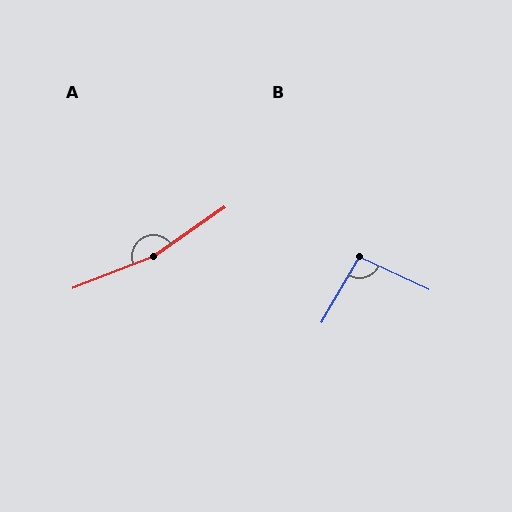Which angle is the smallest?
B, at approximately 95 degrees.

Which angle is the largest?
A, at approximately 166 degrees.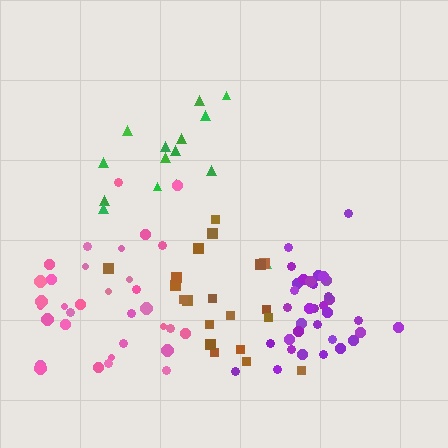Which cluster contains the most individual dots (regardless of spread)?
Purple (34).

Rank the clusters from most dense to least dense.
purple, brown, pink, green.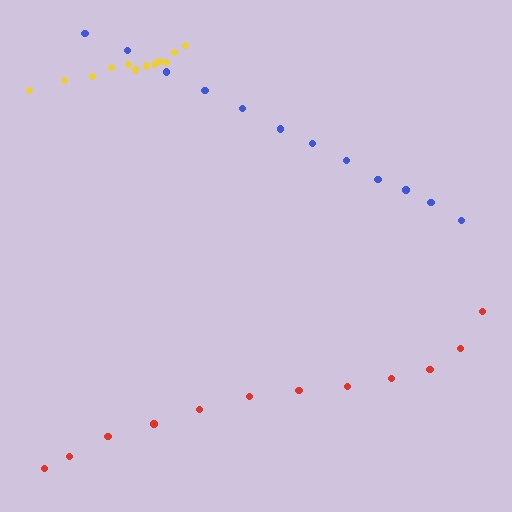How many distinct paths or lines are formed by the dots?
There are 3 distinct paths.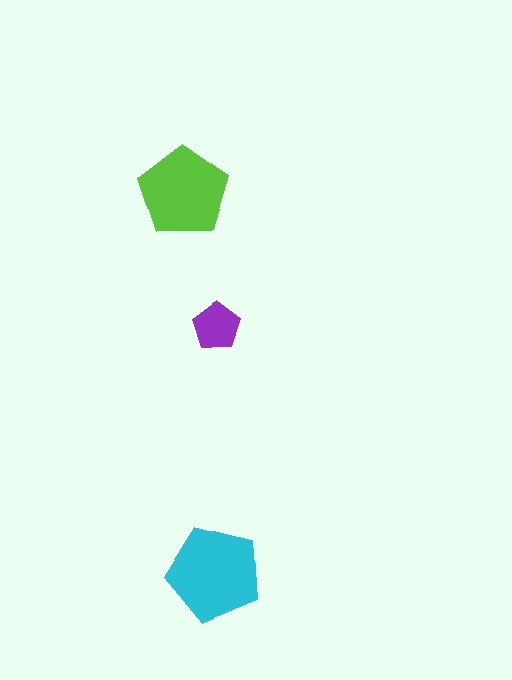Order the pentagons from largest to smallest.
the cyan one, the lime one, the purple one.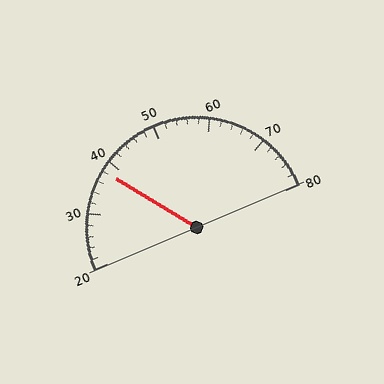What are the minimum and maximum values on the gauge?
The gauge ranges from 20 to 80.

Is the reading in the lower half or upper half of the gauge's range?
The reading is in the lower half of the range (20 to 80).